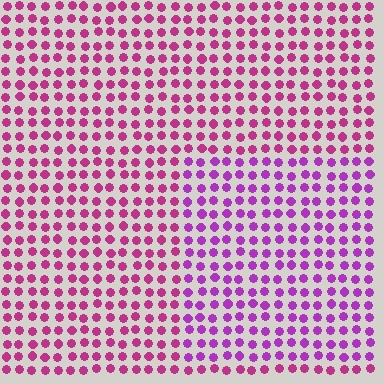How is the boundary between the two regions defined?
The boundary is defined purely by a slight shift in hue (about 29 degrees). Spacing, size, and orientation are identical on both sides.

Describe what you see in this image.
The image is filled with small magenta elements in a uniform arrangement. A rectangle-shaped region is visible where the elements are tinted to a slightly different hue, forming a subtle color boundary.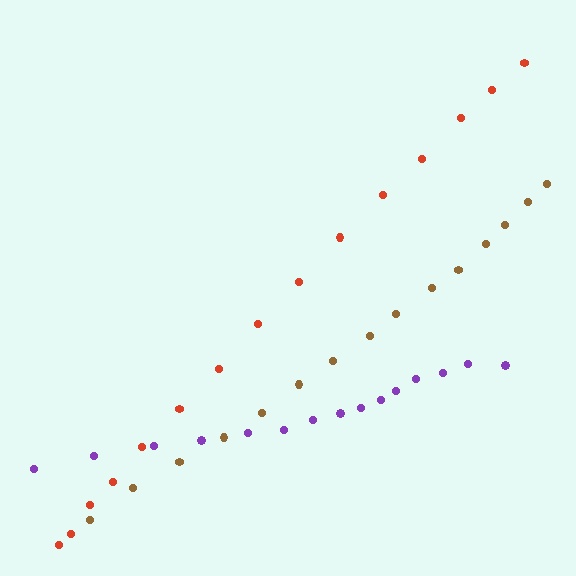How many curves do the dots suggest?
There are 3 distinct paths.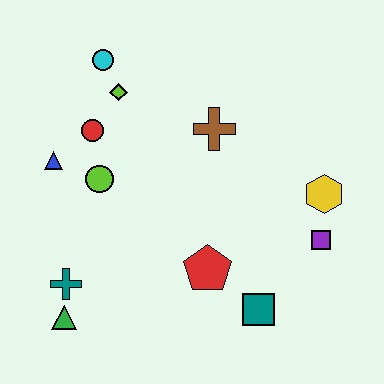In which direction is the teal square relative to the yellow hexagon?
The teal square is below the yellow hexagon.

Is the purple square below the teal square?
No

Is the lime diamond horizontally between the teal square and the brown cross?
No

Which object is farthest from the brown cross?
The green triangle is farthest from the brown cross.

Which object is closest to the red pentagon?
The teal square is closest to the red pentagon.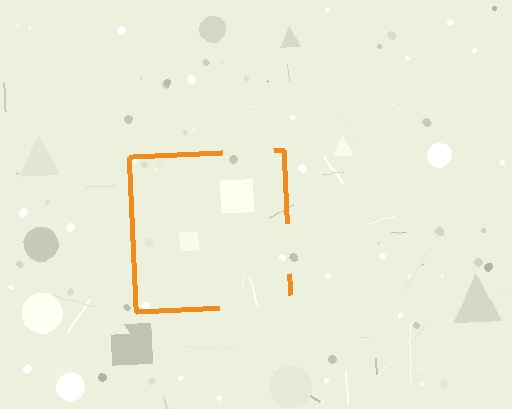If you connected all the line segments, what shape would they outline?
They would outline a square.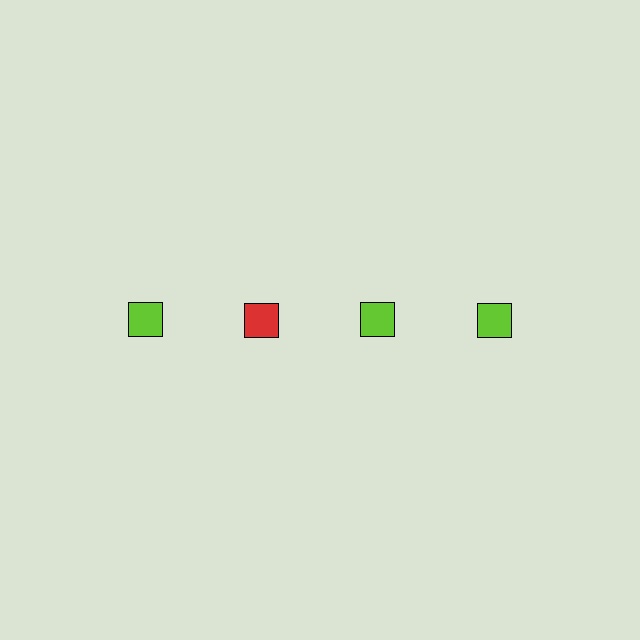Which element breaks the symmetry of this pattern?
The red square in the top row, second from left column breaks the symmetry. All other shapes are lime squares.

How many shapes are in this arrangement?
There are 4 shapes arranged in a grid pattern.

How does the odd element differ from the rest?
It has a different color: red instead of lime.